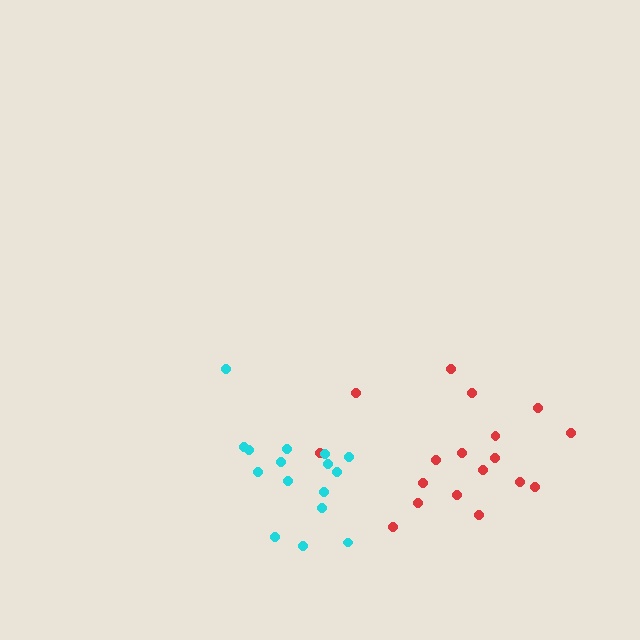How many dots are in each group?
Group 1: 18 dots, Group 2: 16 dots (34 total).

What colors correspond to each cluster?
The clusters are colored: red, cyan.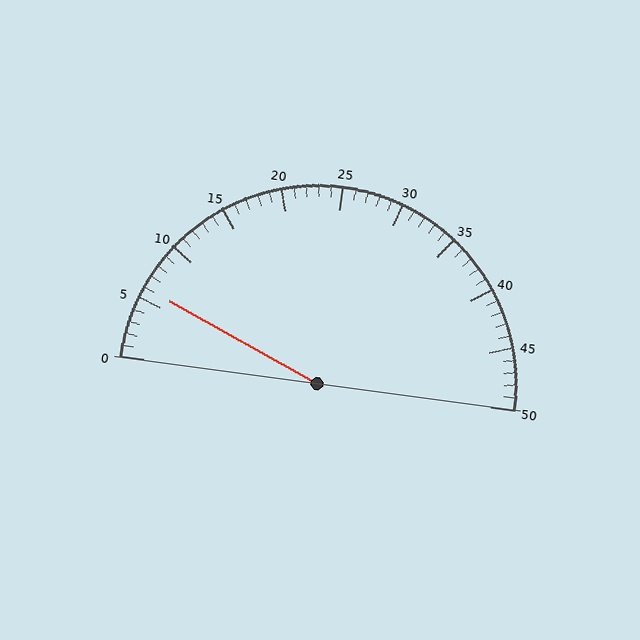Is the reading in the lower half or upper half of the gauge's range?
The reading is in the lower half of the range (0 to 50).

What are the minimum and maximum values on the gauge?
The gauge ranges from 0 to 50.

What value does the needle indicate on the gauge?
The needle indicates approximately 6.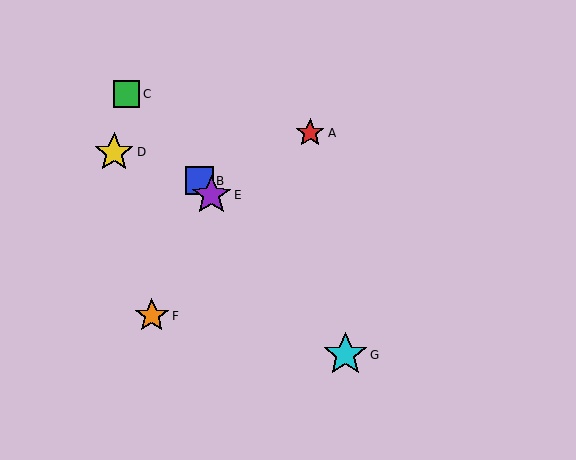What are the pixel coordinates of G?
Object G is at (345, 355).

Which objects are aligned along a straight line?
Objects B, C, E, G are aligned along a straight line.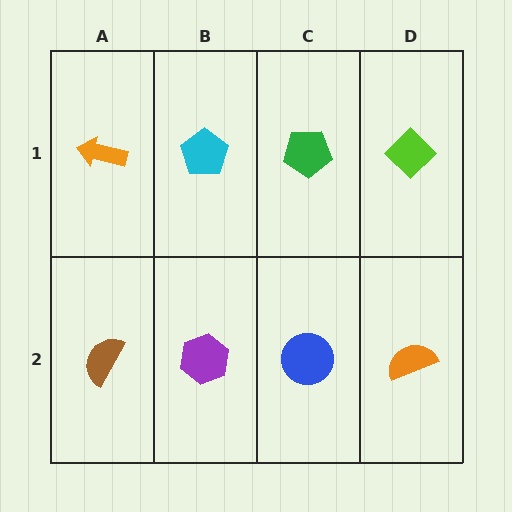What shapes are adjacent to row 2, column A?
An orange arrow (row 1, column A), a purple hexagon (row 2, column B).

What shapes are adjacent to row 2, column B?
A cyan pentagon (row 1, column B), a brown semicircle (row 2, column A), a blue circle (row 2, column C).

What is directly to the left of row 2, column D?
A blue circle.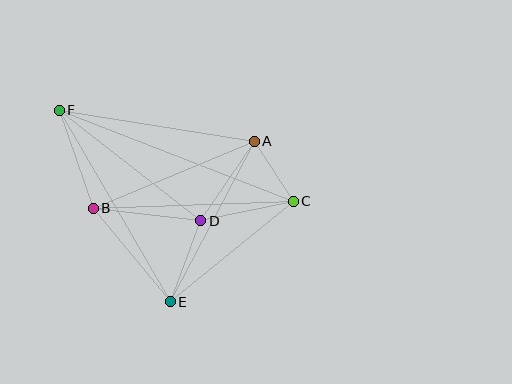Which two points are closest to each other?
Points A and C are closest to each other.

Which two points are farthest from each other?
Points C and F are farthest from each other.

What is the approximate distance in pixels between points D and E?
The distance between D and E is approximately 86 pixels.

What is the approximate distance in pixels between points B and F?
The distance between B and F is approximately 103 pixels.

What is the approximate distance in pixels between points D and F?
The distance between D and F is approximately 179 pixels.